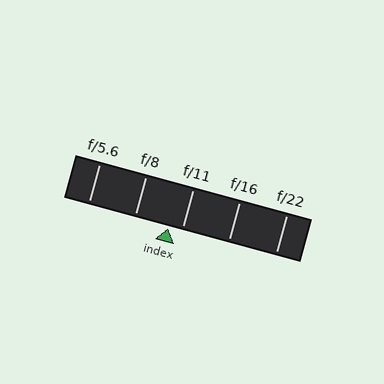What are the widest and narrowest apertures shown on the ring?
The widest aperture shown is f/5.6 and the narrowest is f/22.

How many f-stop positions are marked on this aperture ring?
There are 5 f-stop positions marked.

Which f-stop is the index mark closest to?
The index mark is closest to f/11.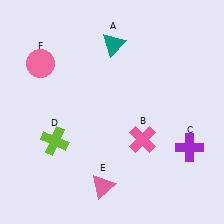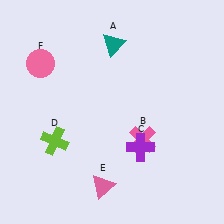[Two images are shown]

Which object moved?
The purple cross (C) moved left.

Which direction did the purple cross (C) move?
The purple cross (C) moved left.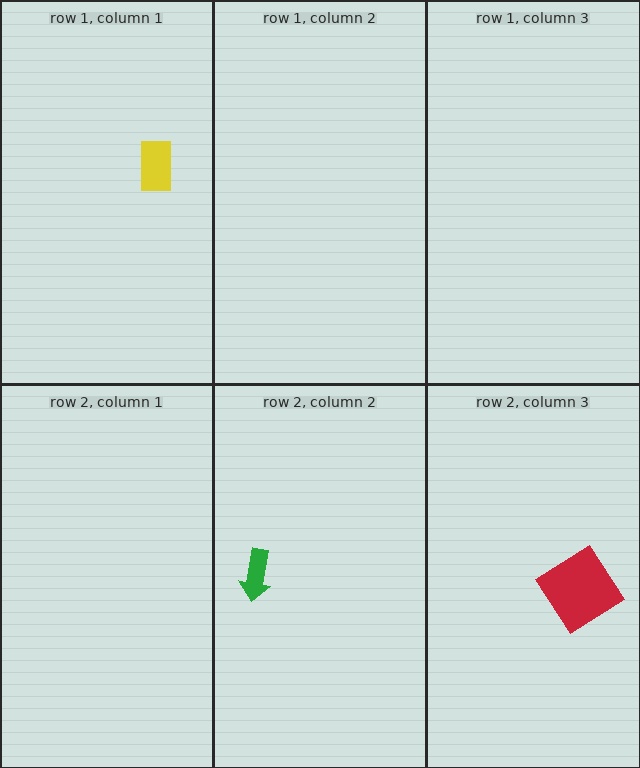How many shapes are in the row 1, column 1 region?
1.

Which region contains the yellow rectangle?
The row 1, column 1 region.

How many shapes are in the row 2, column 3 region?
1.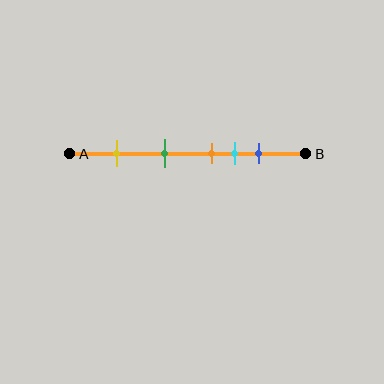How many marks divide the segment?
There are 5 marks dividing the segment.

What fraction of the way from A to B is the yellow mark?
The yellow mark is approximately 20% (0.2) of the way from A to B.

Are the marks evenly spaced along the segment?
No, the marks are not evenly spaced.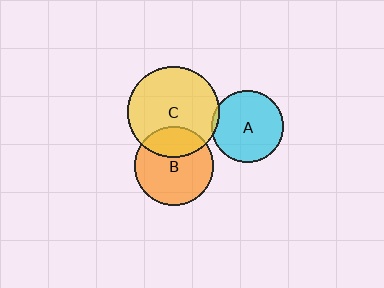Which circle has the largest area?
Circle C (yellow).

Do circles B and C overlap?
Yes.